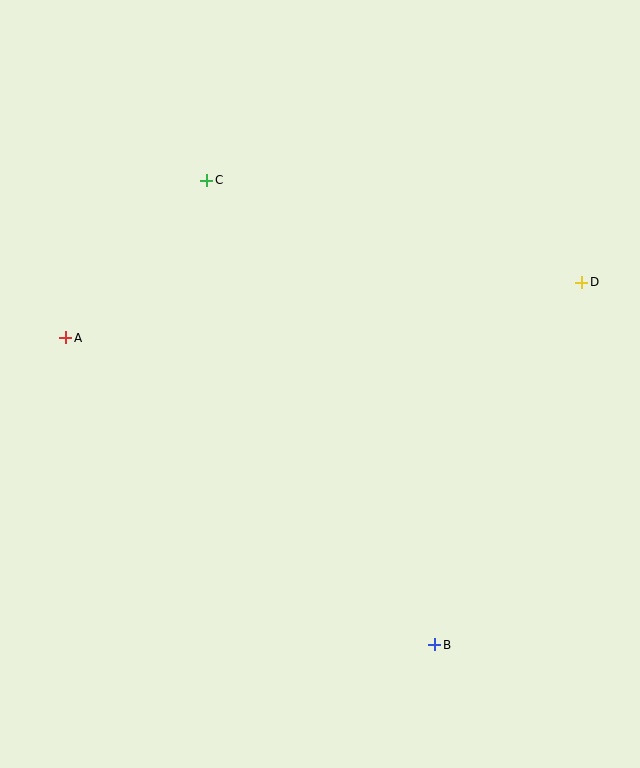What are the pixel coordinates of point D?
Point D is at (582, 282).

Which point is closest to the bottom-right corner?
Point B is closest to the bottom-right corner.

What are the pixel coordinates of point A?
Point A is at (66, 338).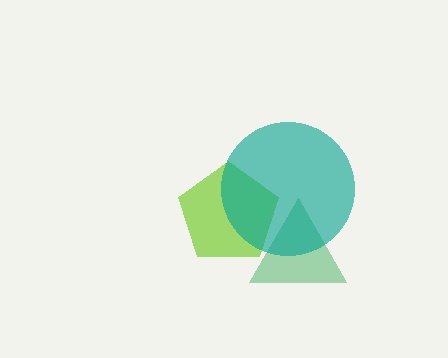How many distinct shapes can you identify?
There are 3 distinct shapes: a green triangle, a lime pentagon, a teal circle.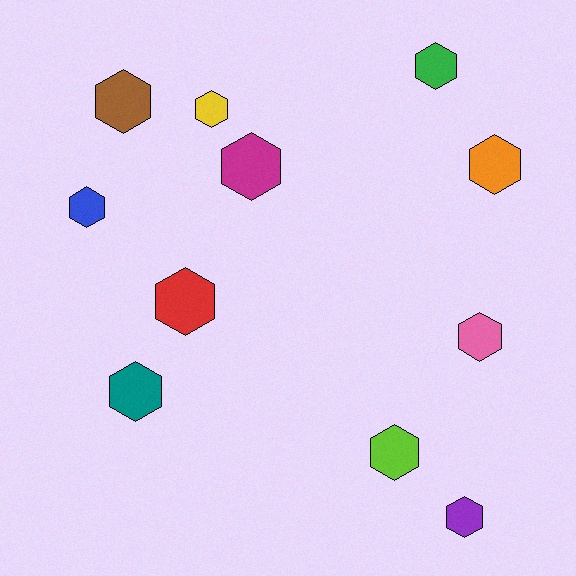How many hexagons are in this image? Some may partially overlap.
There are 11 hexagons.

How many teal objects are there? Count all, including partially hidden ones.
There is 1 teal object.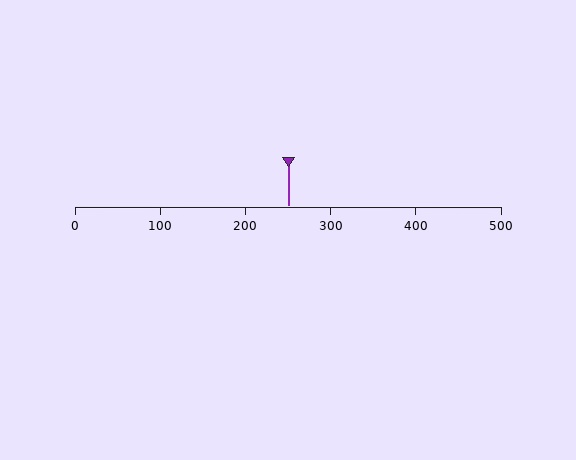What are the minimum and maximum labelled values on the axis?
The axis runs from 0 to 500.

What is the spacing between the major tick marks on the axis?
The major ticks are spaced 100 apart.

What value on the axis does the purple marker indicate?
The marker indicates approximately 250.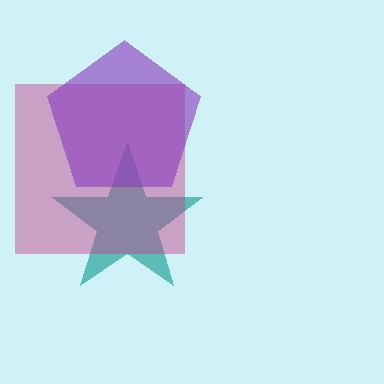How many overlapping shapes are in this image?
There are 3 overlapping shapes in the image.